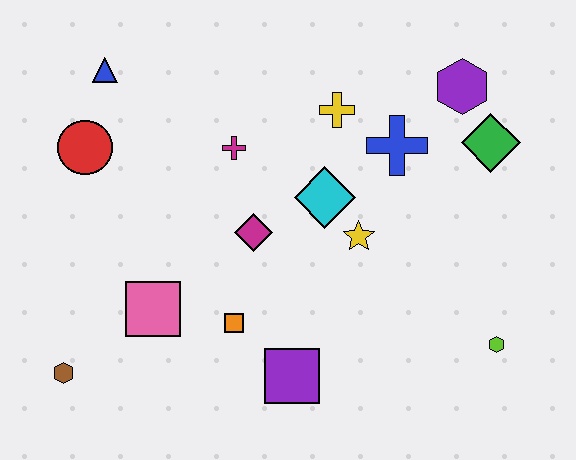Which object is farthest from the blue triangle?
The lime hexagon is farthest from the blue triangle.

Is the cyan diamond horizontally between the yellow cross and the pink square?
Yes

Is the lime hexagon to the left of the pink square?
No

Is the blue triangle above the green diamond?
Yes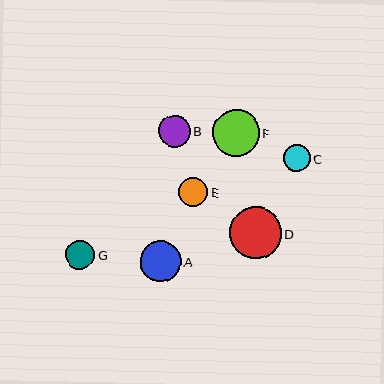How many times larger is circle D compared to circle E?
Circle D is approximately 1.8 times the size of circle E.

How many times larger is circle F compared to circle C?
Circle F is approximately 1.8 times the size of circle C.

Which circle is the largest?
Circle D is the largest with a size of approximately 52 pixels.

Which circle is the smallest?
Circle C is the smallest with a size of approximately 27 pixels.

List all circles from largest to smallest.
From largest to smallest: D, F, A, B, G, E, C.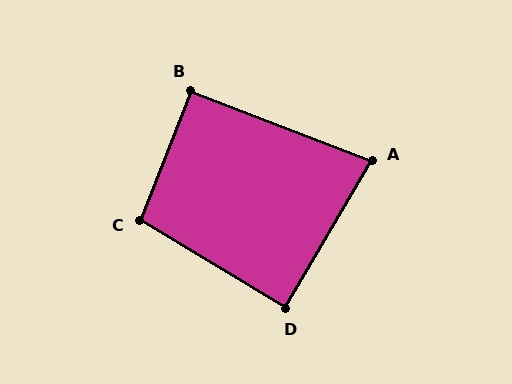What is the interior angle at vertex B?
Approximately 91 degrees (approximately right).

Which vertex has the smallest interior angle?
A, at approximately 81 degrees.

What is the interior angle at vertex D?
Approximately 89 degrees (approximately right).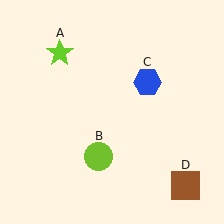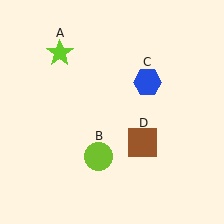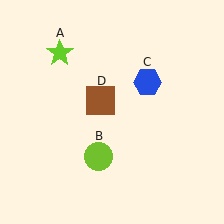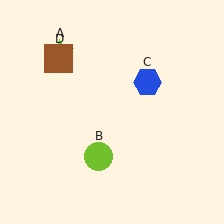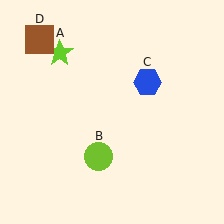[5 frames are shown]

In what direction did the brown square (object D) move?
The brown square (object D) moved up and to the left.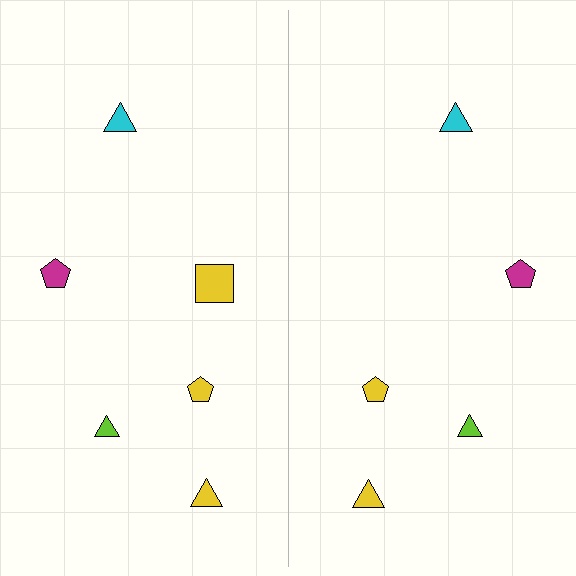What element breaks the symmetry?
A yellow square is missing from the right side.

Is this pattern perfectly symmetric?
No, the pattern is not perfectly symmetric. A yellow square is missing from the right side.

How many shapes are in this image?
There are 11 shapes in this image.